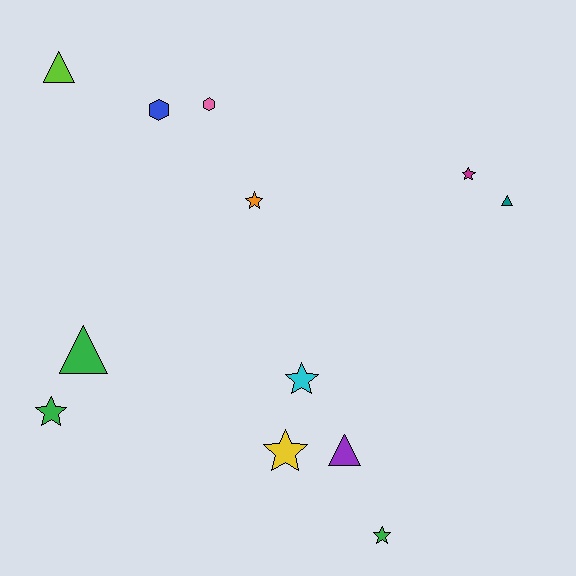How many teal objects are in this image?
There is 1 teal object.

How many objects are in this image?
There are 12 objects.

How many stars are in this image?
There are 6 stars.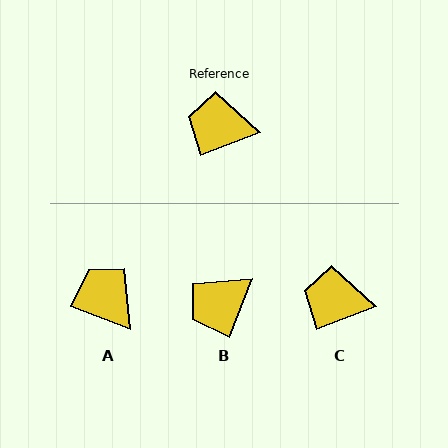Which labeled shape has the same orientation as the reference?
C.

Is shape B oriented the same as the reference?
No, it is off by about 47 degrees.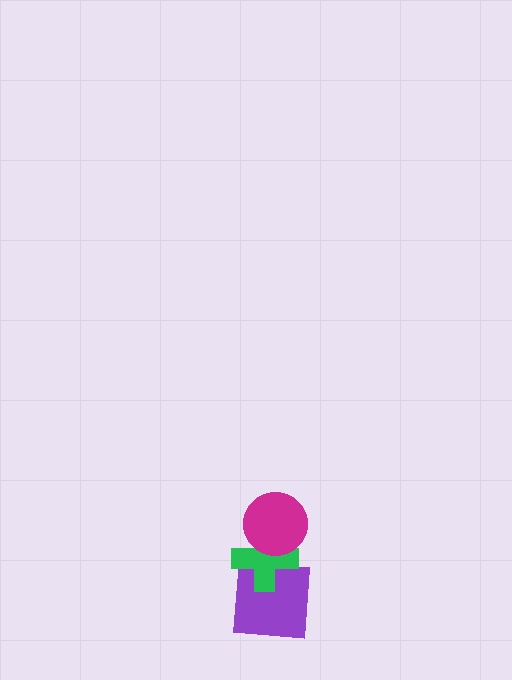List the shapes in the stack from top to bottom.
From top to bottom: the magenta circle, the green cross, the purple square.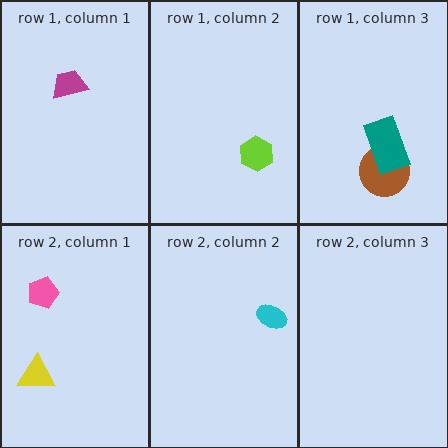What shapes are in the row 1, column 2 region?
The lime hexagon.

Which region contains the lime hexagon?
The row 1, column 2 region.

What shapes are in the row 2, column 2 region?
The cyan ellipse.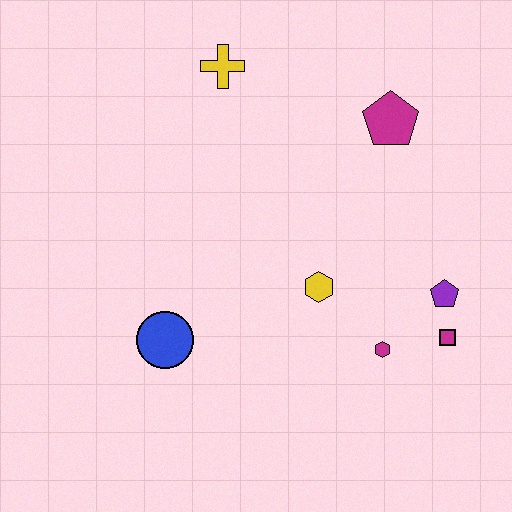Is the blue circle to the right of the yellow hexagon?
No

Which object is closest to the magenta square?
The purple pentagon is closest to the magenta square.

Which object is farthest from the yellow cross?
The magenta square is farthest from the yellow cross.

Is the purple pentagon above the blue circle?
Yes